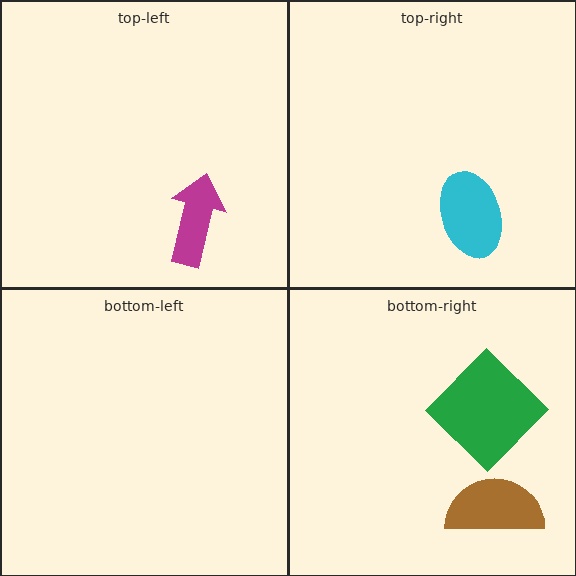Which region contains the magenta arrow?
The top-left region.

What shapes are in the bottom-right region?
The brown semicircle, the green diamond.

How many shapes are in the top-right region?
1.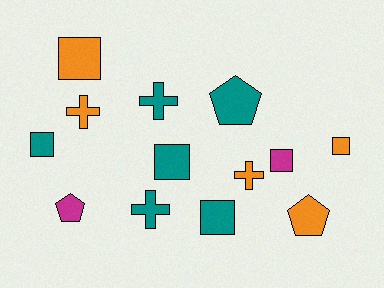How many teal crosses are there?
There are 2 teal crosses.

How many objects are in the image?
There are 13 objects.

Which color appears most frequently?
Teal, with 6 objects.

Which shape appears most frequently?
Square, with 6 objects.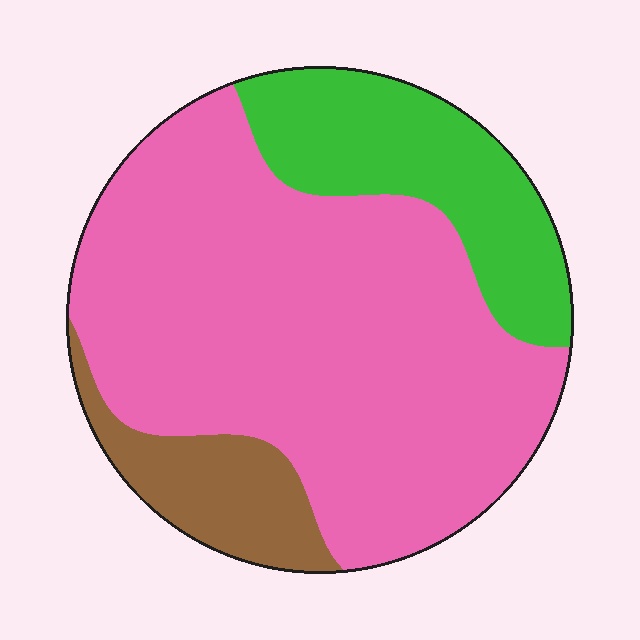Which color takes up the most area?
Pink, at roughly 70%.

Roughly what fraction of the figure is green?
Green covers roughly 20% of the figure.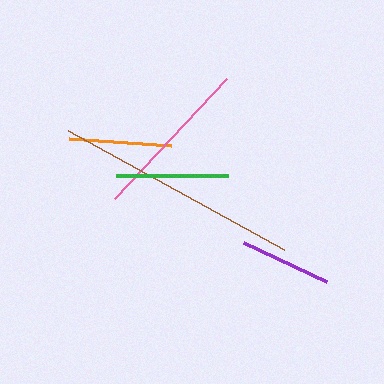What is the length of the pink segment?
The pink segment is approximately 164 pixels long.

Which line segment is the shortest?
The purple line is the shortest at approximately 92 pixels.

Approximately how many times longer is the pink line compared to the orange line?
The pink line is approximately 1.6 times the length of the orange line.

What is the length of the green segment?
The green segment is approximately 112 pixels long.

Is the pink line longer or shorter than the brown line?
The brown line is longer than the pink line.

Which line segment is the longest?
The brown line is the longest at approximately 247 pixels.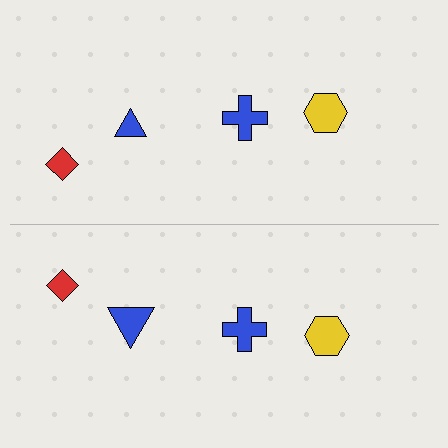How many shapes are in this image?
There are 8 shapes in this image.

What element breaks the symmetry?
The blue triangle on the bottom side has a different size than its mirror counterpart.